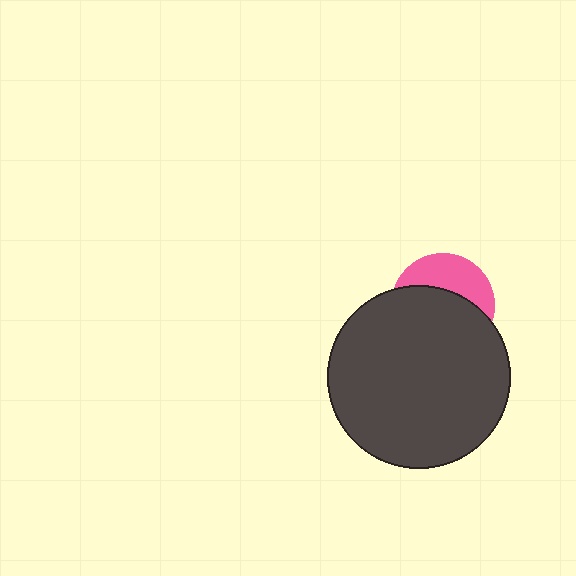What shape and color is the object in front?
The object in front is a dark gray circle.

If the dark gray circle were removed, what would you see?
You would see the complete pink circle.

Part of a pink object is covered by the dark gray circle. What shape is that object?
It is a circle.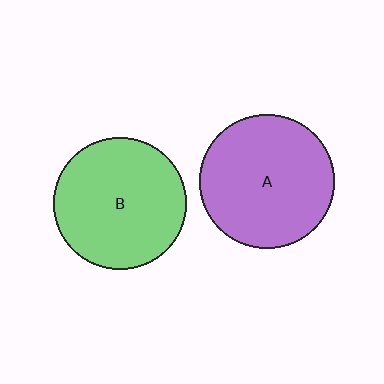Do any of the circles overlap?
No, none of the circles overlap.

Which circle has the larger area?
Circle A (purple).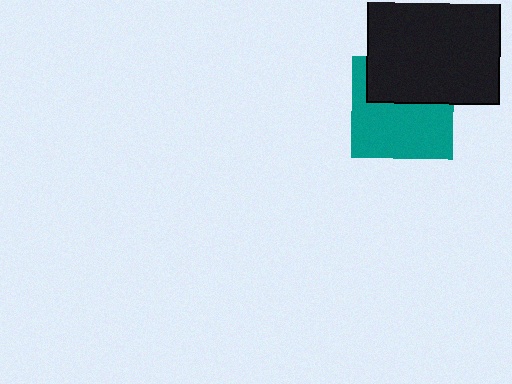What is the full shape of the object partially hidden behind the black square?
The partially hidden object is a teal square.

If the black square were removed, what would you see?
You would see the complete teal square.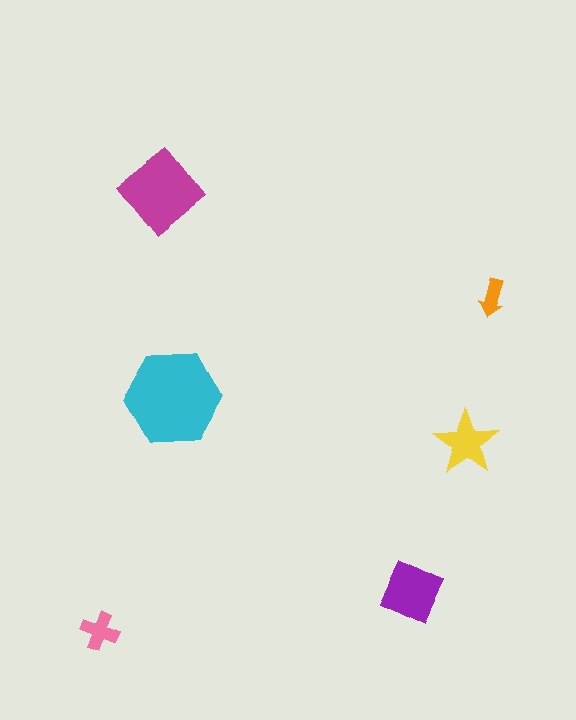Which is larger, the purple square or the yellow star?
The purple square.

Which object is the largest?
The cyan hexagon.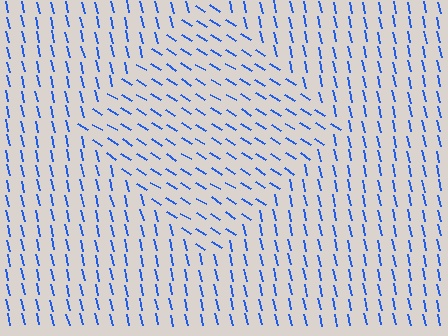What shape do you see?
I see a diamond.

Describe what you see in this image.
The image is filled with small blue line segments. A diamond region in the image has lines oriented differently from the surrounding lines, creating a visible texture boundary.